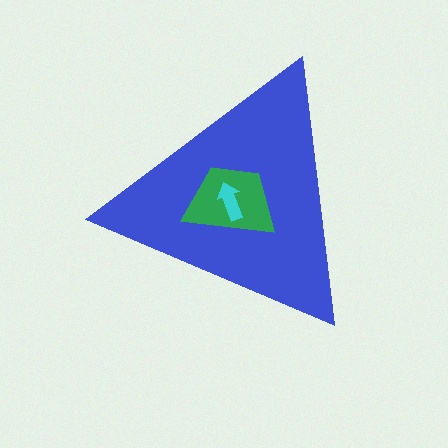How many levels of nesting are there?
3.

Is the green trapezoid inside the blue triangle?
Yes.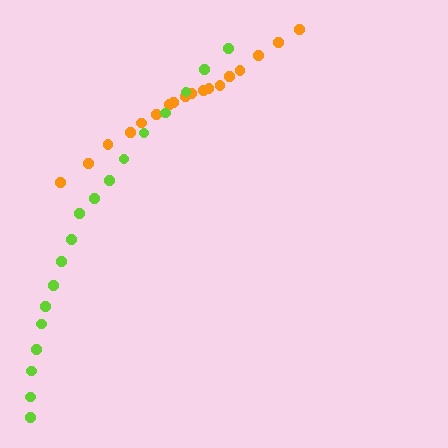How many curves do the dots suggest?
There are 2 distinct paths.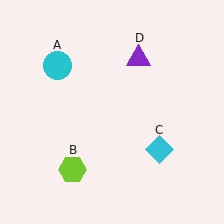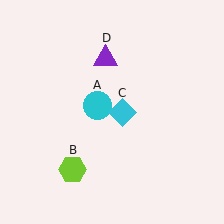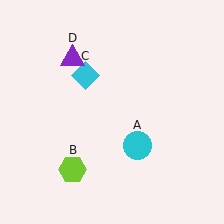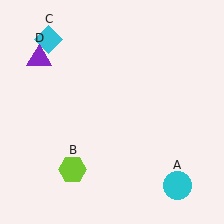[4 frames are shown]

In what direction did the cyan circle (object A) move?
The cyan circle (object A) moved down and to the right.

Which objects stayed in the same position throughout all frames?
Lime hexagon (object B) remained stationary.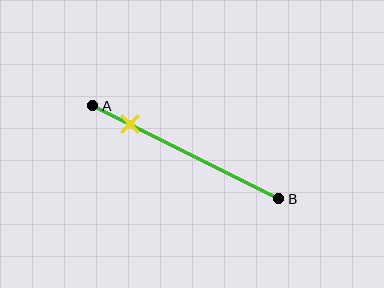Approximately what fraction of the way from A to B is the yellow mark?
The yellow mark is approximately 20% of the way from A to B.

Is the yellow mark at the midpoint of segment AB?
No, the mark is at about 20% from A, not at the 50% midpoint.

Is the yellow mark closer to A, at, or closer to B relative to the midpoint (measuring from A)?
The yellow mark is closer to point A than the midpoint of segment AB.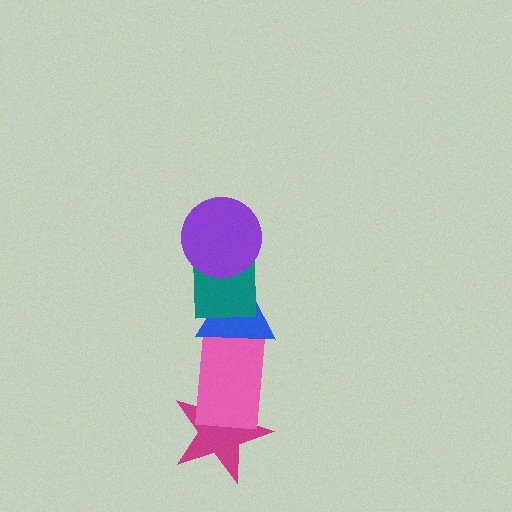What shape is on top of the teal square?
The purple circle is on top of the teal square.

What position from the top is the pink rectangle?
The pink rectangle is 4th from the top.